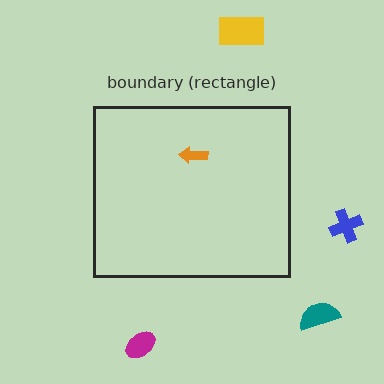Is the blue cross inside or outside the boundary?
Outside.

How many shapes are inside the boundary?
1 inside, 4 outside.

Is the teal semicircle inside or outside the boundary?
Outside.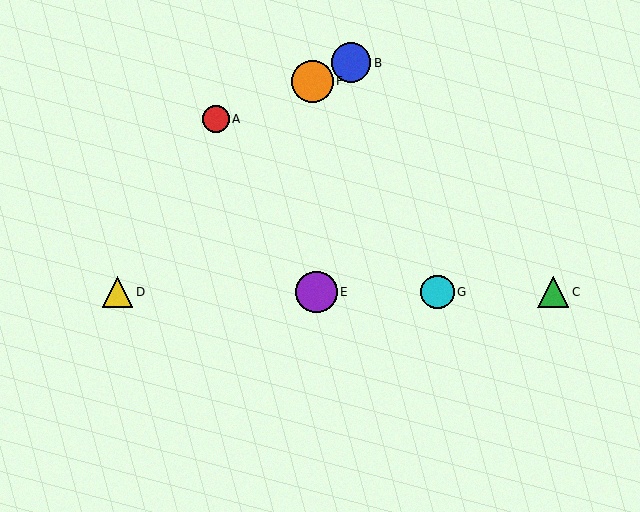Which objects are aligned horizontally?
Objects C, D, E, G are aligned horizontally.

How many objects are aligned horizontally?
4 objects (C, D, E, G) are aligned horizontally.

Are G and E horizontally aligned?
Yes, both are at y≈292.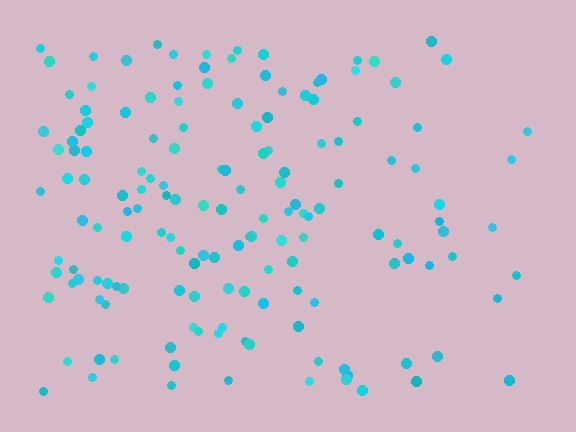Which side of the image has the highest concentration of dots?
The left.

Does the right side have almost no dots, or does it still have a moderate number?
Still a moderate number, just noticeably fewer than the left.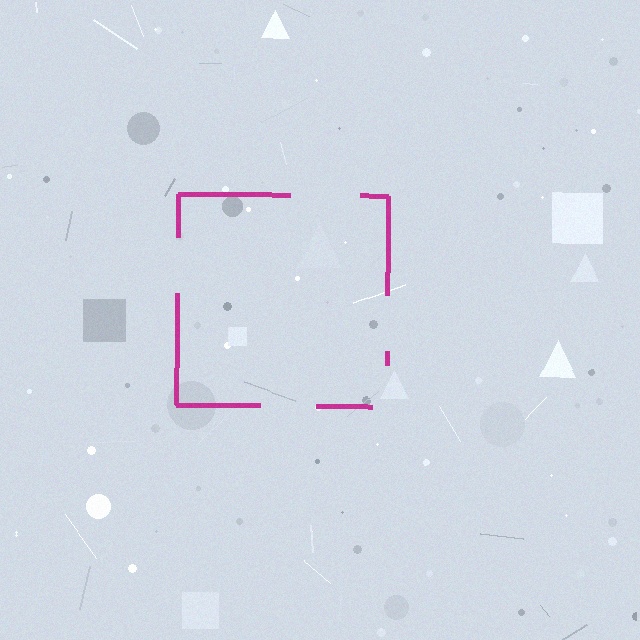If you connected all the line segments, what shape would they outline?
They would outline a square.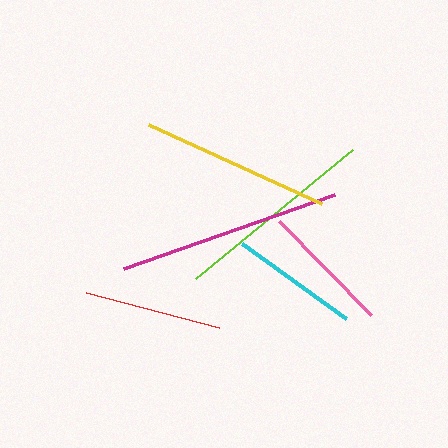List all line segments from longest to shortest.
From longest to shortest: magenta, lime, yellow, red, pink, cyan.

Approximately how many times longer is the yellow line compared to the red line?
The yellow line is approximately 1.4 times the length of the red line.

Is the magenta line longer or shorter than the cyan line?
The magenta line is longer than the cyan line.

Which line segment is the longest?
The magenta line is the longest at approximately 224 pixels.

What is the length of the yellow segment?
The yellow segment is approximately 191 pixels long.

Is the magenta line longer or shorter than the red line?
The magenta line is longer than the red line.